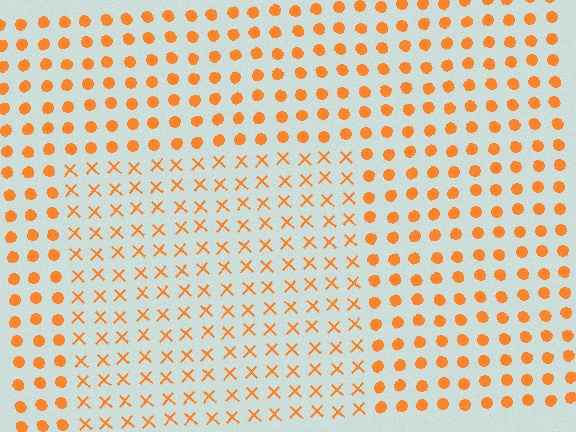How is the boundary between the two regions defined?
The boundary is defined by a change in element shape: X marks inside vs. circles outside. All elements share the same color and spacing.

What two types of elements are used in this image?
The image uses X marks inside the rectangle region and circles outside it.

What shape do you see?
I see a rectangle.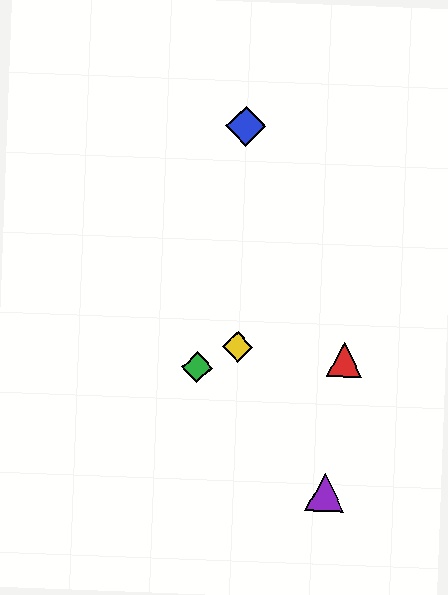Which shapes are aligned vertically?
The blue diamond, the yellow diamond are aligned vertically.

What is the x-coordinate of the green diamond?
The green diamond is at x≈197.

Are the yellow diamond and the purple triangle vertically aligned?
No, the yellow diamond is at x≈238 and the purple triangle is at x≈325.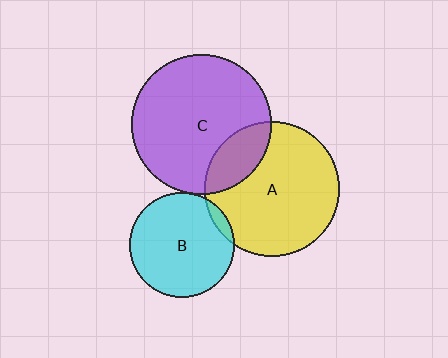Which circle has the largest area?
Circle C (purple).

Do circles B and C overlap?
Yes.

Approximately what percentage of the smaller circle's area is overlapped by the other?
Approximately 5%.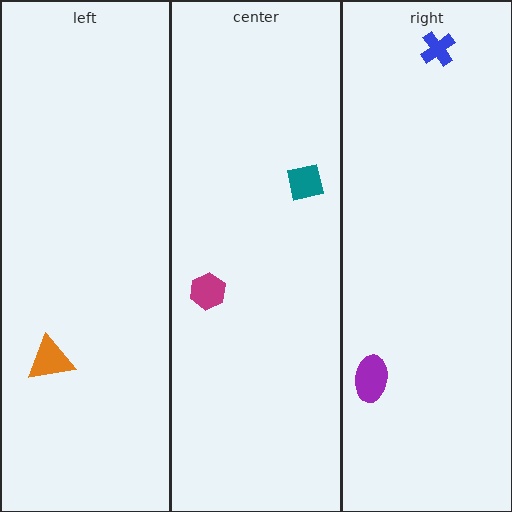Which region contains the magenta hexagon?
The center region.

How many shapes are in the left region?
1.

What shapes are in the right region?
The purple ellipse, the blue cross.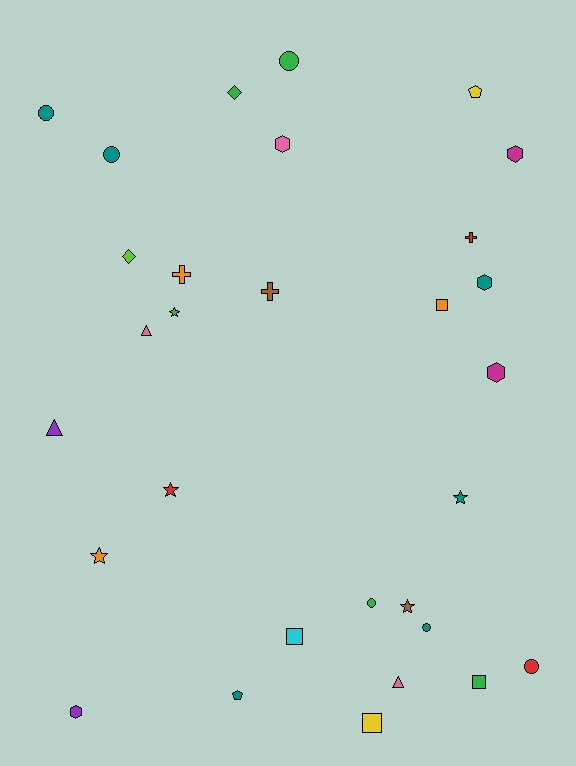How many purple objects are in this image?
There are 2 purple objects.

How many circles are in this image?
There are 6 circles.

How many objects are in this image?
There are 30 objects.